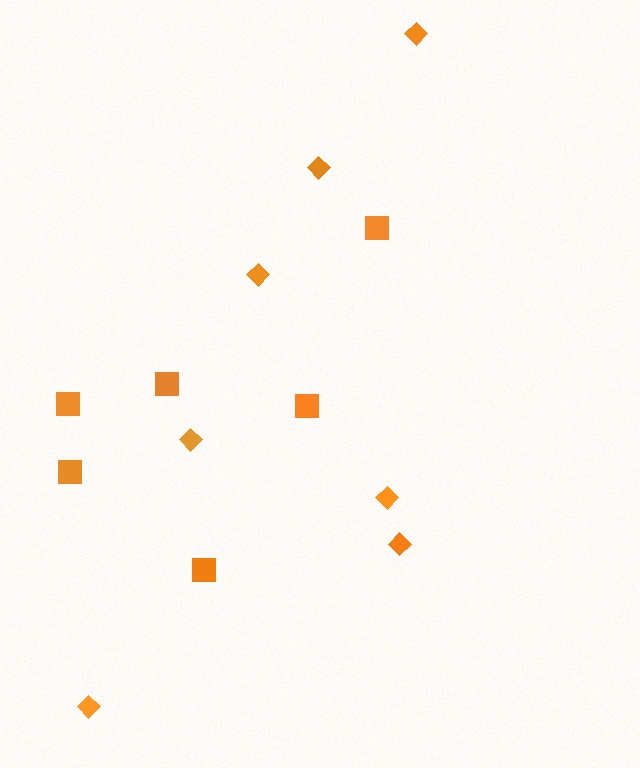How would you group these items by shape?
There are 2 groups: one group of squares (6) and one group of diamonds (7).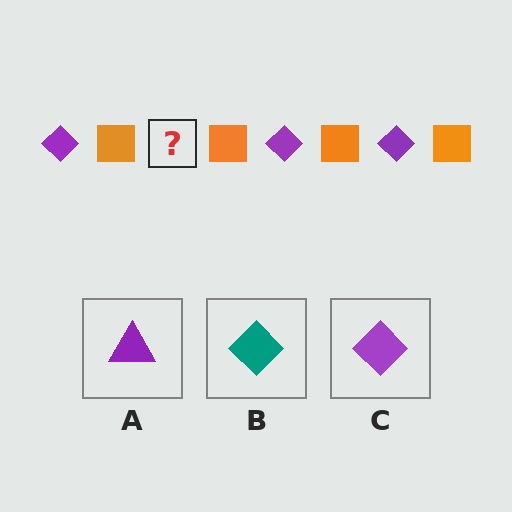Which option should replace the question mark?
Option C.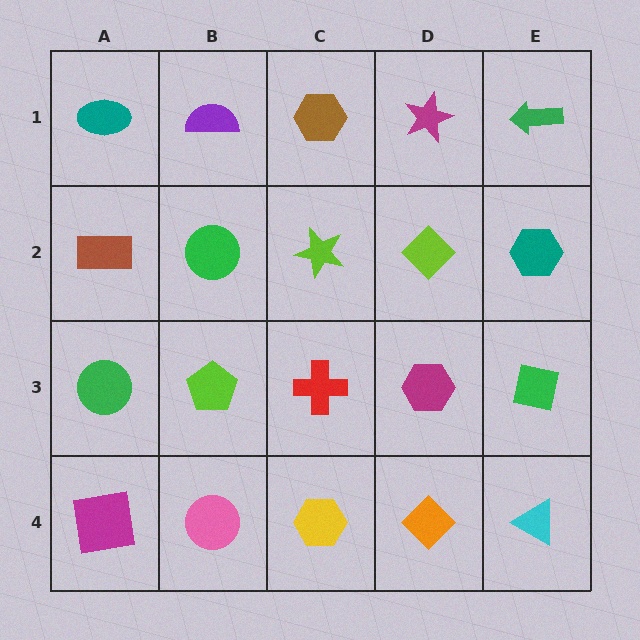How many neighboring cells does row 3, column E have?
3.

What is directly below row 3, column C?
A yellow hexagon.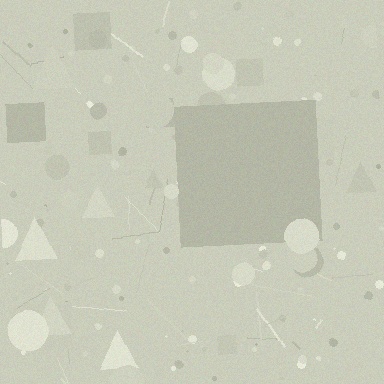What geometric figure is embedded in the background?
A square is embedded in the background.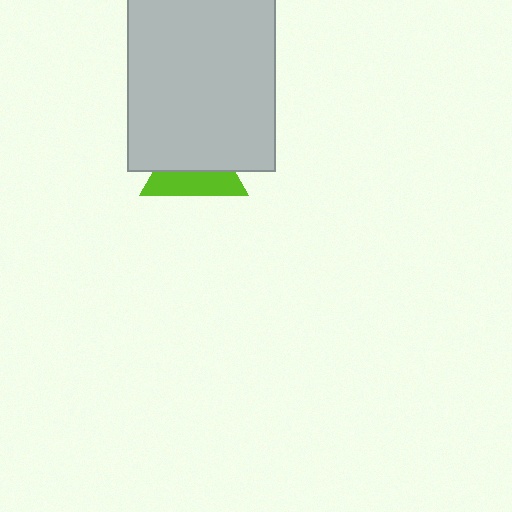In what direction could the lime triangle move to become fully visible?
The lime triangle could move down. That would shift it out from behind the light gray rectangle entirely.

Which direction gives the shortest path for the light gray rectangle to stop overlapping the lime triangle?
Moving up gives the shortest separation.